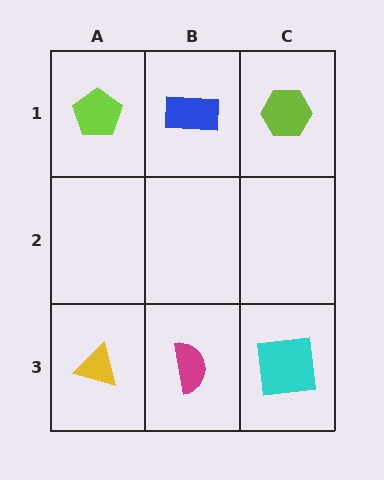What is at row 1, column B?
A blue rectangle.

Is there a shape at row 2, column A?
No, that cell is empty.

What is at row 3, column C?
A cyan square.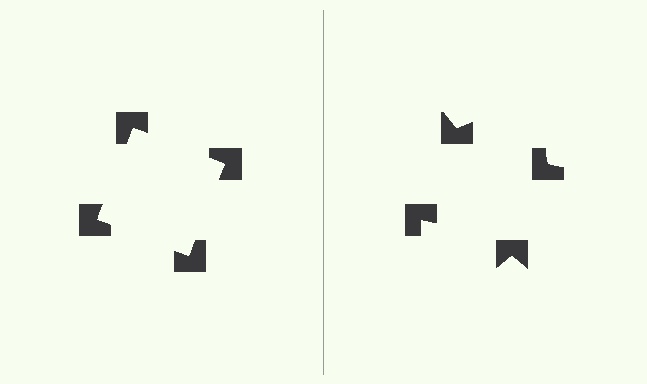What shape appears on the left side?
An illusory square.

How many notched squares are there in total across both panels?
8 — 4 on each side.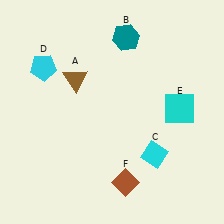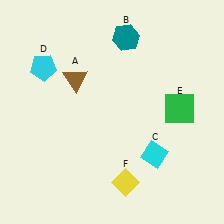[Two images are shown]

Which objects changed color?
E changed from cyan to green. F changed from brown to yellow.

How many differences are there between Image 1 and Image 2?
There are 2 differences between the two images.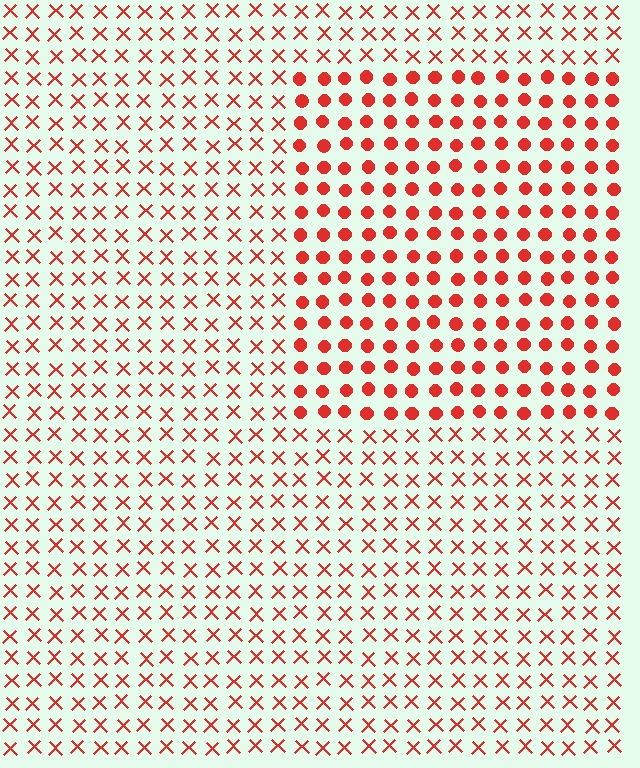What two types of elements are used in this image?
The image uses circles inside the rectangle region and X marks outside it.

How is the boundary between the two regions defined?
The boundary is defined by a change in element shape: circles inside vs. X marks outside. All elements share the same color and spacing.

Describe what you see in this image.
The image is filled with small red elements arranged in a uniform grid. A rectangle-shaped region contains circles, while the surrounding area contains X marks. The boundary is defined purely by the change in element shape.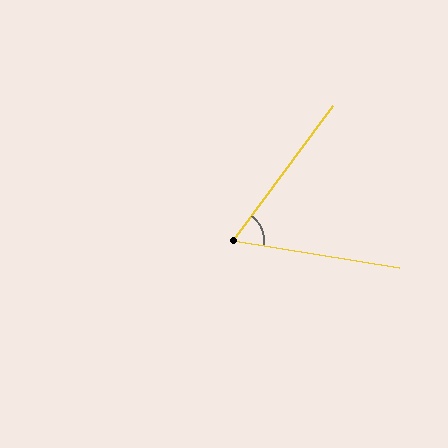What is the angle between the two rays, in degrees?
Approximately 62 degrees.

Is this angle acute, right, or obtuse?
It is acute.